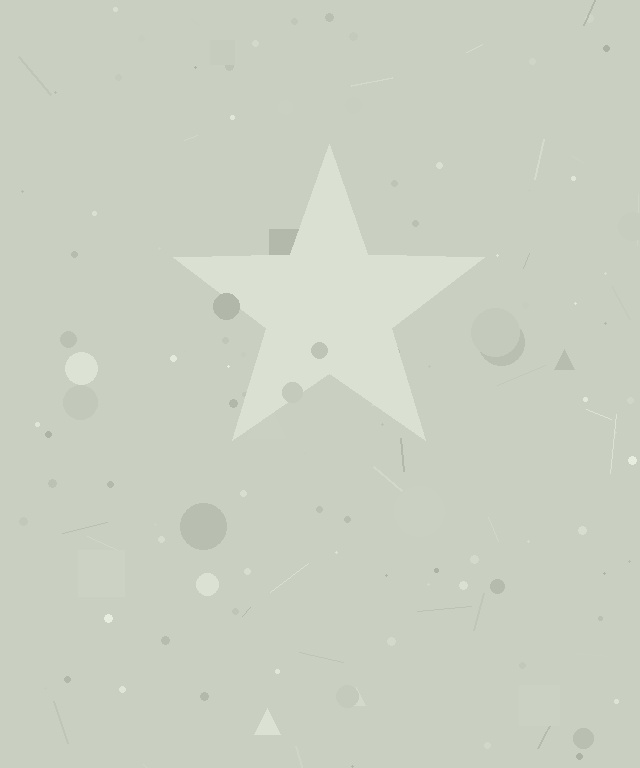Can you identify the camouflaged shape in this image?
The camouflaged shape is a star.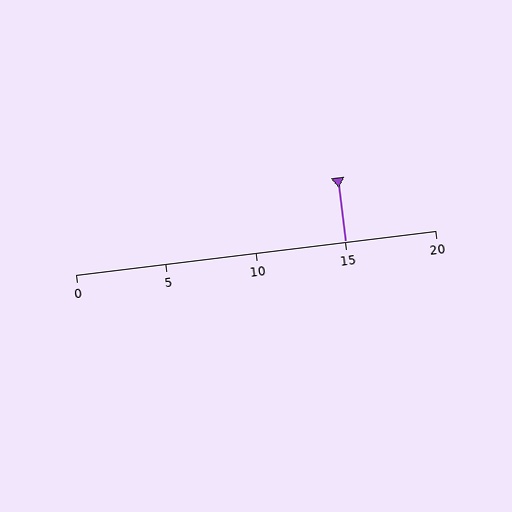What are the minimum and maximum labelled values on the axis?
The axis runs from 0 to 20.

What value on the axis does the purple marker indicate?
The marker indicates approximately 15.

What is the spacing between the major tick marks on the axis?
The major ticks are spaced 5 apart.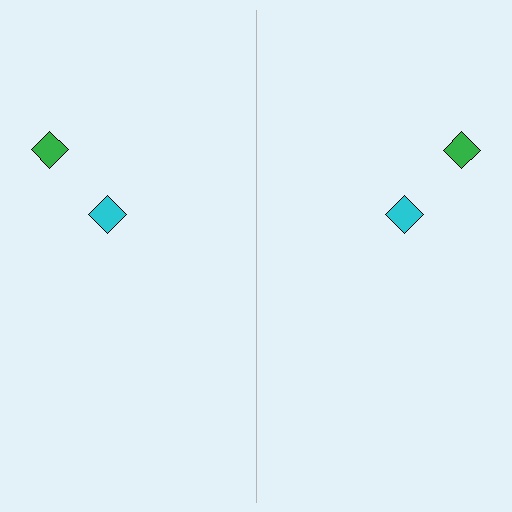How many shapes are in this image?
There are 4 shapes in this image.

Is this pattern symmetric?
Yes, this pattern has bilateral (reflection) symmetry.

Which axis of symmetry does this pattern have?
The pattern has a vertical axis of symmetry running through the center of the image.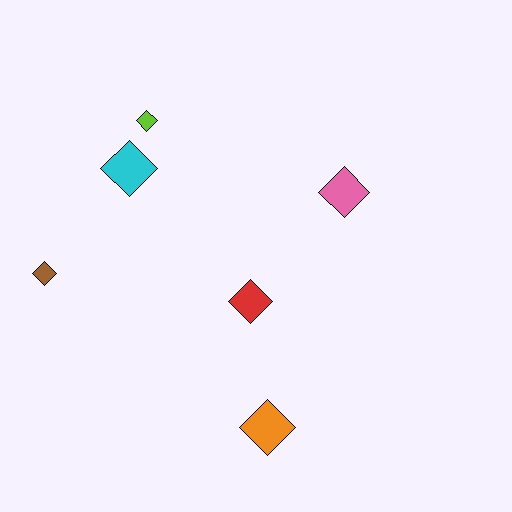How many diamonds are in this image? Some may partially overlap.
There are 6 diamonds.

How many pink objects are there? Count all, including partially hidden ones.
There is 1 pink object.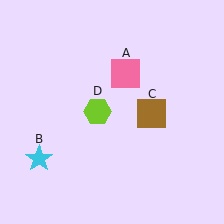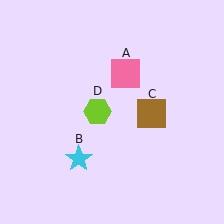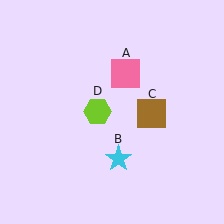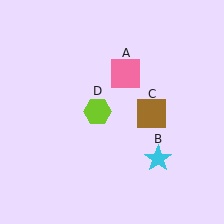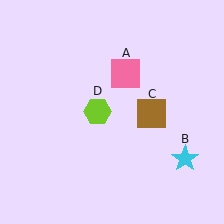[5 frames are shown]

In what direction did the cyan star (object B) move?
The cyan star (object B) moved right.